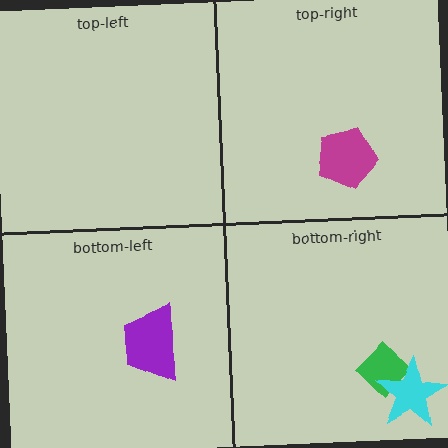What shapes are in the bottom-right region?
The green diamond, the cyan star.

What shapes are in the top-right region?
The magenta pentagon.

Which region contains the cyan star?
The bottom-right region.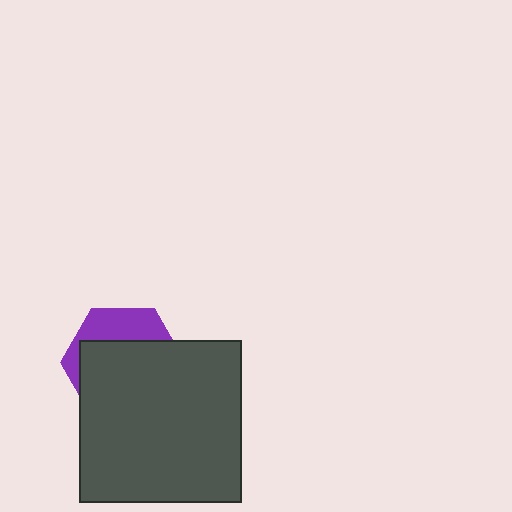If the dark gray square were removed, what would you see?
You would see the complete purple hexagon.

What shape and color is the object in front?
The object in front is a dark gray square.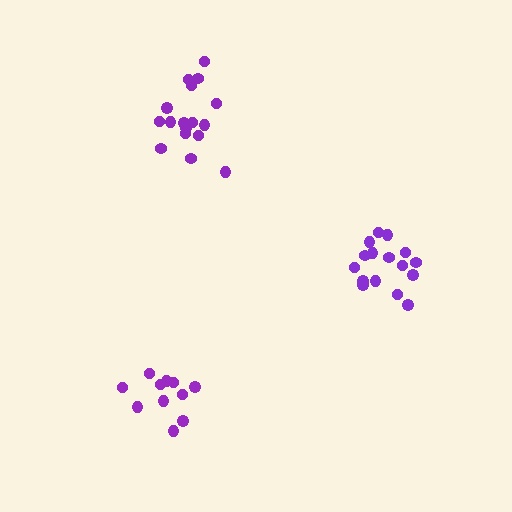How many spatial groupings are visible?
There are 3 spatial groupings.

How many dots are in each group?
Group 1: 11 dots, Group 2: 16 dots, Group 3: 17 dots (44 total).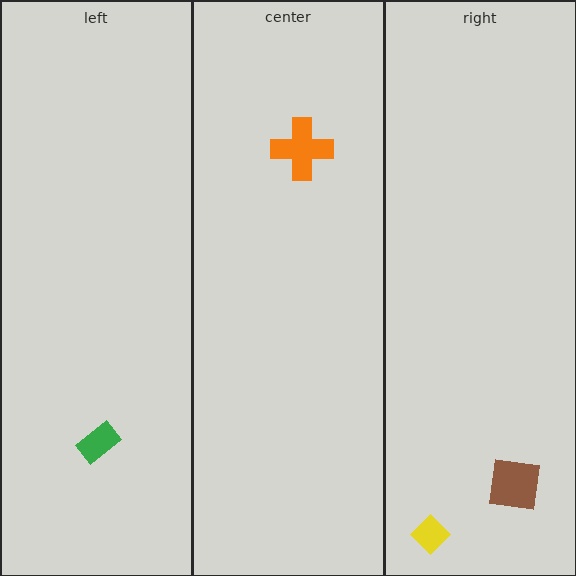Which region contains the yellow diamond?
The right region.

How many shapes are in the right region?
2.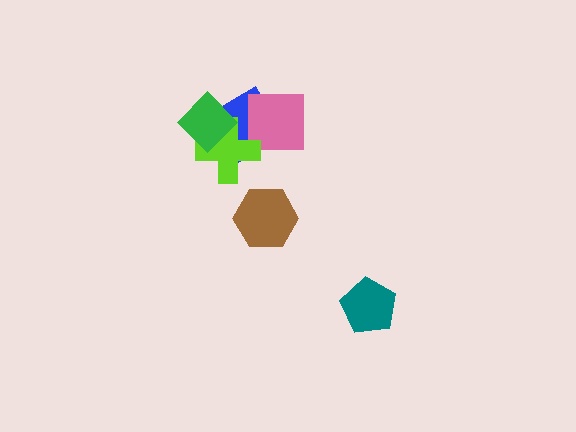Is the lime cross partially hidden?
Yes, it is partially covered by another shape.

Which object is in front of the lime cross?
The green diamond is in front of the lime cross.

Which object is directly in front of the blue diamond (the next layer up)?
The pink square is directly in front of the blue diamond.